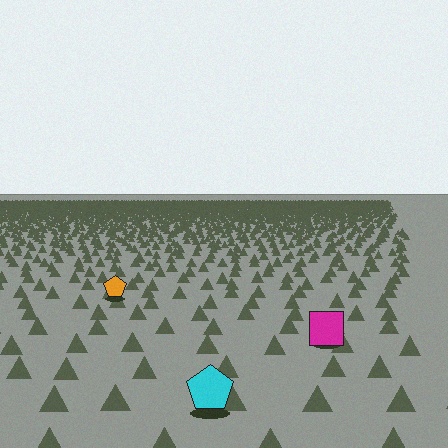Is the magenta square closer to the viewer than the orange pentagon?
Yes. The magenta square is closer — you can tell from the texture gradient: the ground texture is coarser near it.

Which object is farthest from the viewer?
The orange pentagon is farthest from the viewer. It appears smaller and the ground texture around it is denser.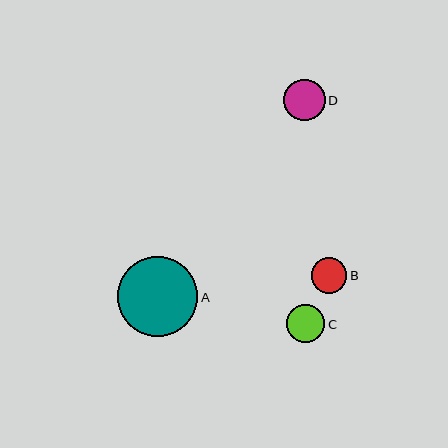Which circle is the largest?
Circle A is the largest with a size of approximately 80 pixels.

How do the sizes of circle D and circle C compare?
Circle D and circle C are approximately the same size.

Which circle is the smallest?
Circle B is the smallest with a size of approximately 35 pixels.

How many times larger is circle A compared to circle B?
Circle A is approximately 2.3 times the size of circle B.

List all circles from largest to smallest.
From largest to smallest: A, D, C, B.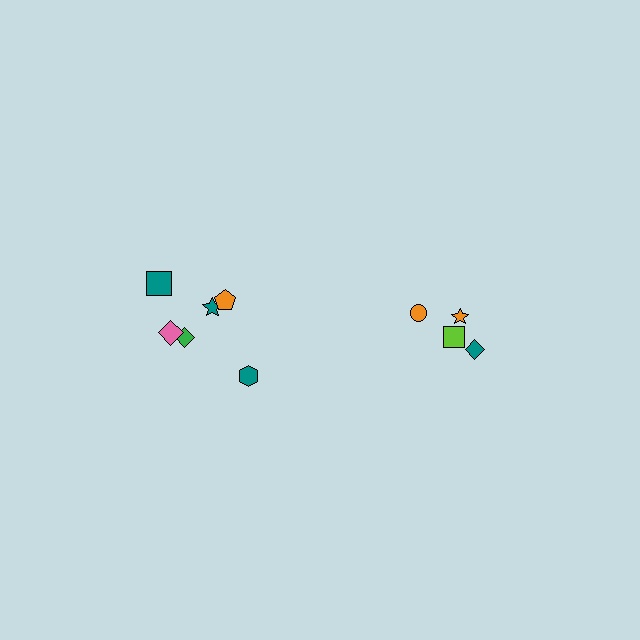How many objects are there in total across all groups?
There are 10 objects.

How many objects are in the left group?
There are 6 objects.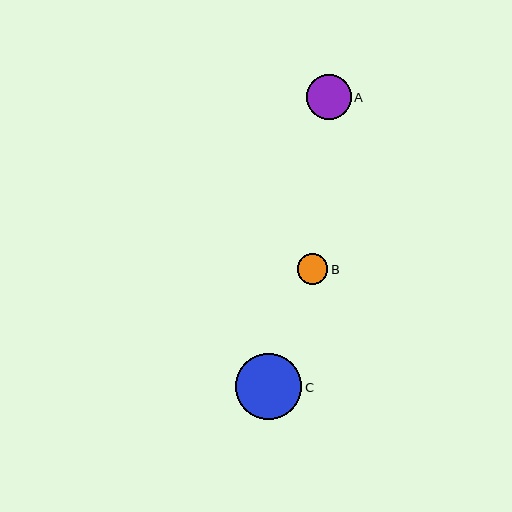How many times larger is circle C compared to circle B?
Circle C is approximately 2.2 times the size of circle B.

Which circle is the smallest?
Circle B is the smallest with a size of approximately 31 pixels.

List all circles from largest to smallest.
From largest to smallest: C, A, B.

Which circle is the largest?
Circle C is the largest with a size of approximately 66 pixels.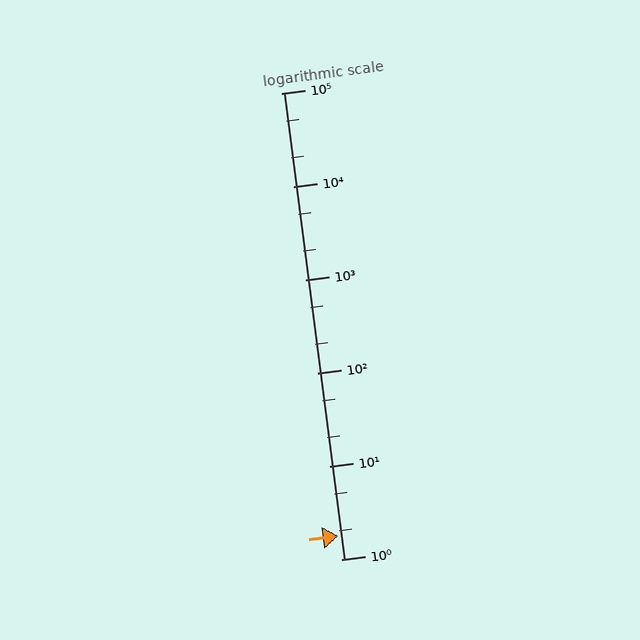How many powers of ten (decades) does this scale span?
The scale spans 5 decades, from 1 to 100000.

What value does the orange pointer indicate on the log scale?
The pointer indicates approximately 1.8.